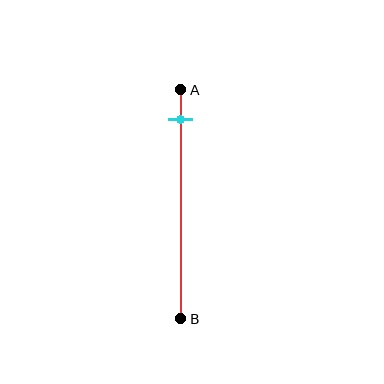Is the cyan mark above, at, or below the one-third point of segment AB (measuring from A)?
The cyan mark is above the one-third point of segment AB.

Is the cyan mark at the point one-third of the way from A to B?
No, the mark is at about 15% from A, not at the 33% one-third point.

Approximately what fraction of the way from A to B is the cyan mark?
The cyan mark is approximately 15% of the way from A to B.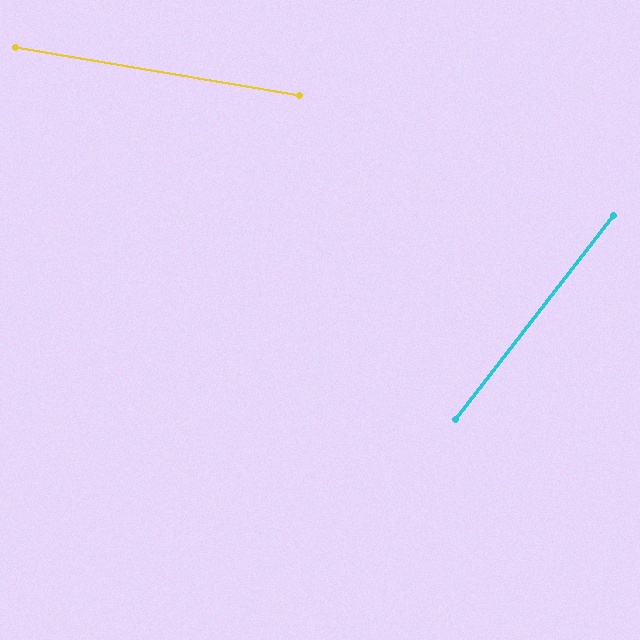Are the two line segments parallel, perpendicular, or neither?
Neither parallel nor perpendicular — they differ by about 62°.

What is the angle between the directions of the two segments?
Approximately 62 degrees.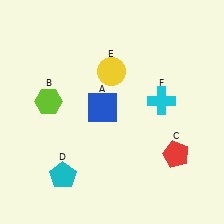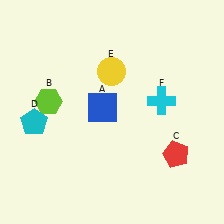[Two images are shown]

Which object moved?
The cyan pentagon (D) moved up.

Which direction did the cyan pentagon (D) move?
The cyan pentagon (D) moved up.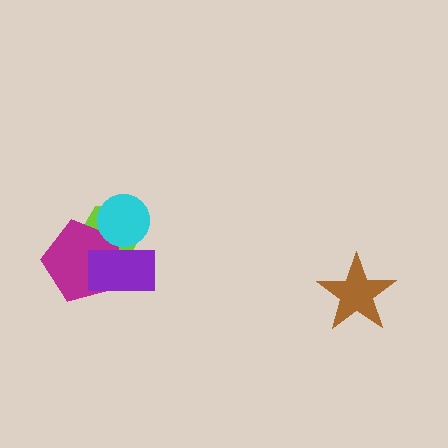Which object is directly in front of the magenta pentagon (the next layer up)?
The cyan circle is directly in front of the magenta pentagon.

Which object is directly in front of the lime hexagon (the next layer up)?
The magenta pentagon is directly in front of the lime hexagon.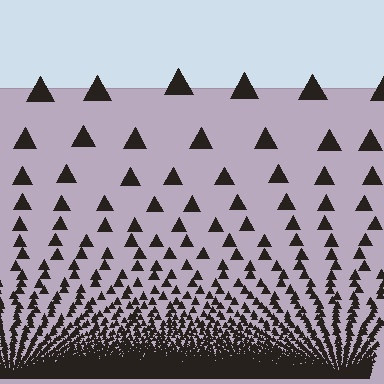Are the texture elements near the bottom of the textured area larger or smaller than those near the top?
Smaller. The gradient is inverted — elements near the bottom are smaller and denser.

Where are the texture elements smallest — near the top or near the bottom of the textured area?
Near the bottom.